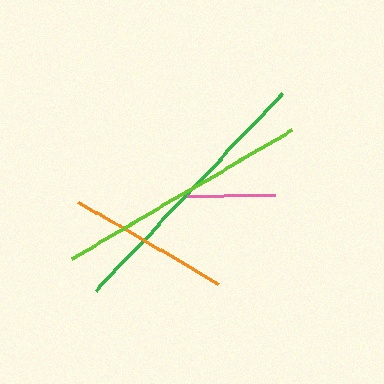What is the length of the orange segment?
The orange segment is approximately 162 pixels long.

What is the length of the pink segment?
The pink segment is approximately 88 pixels long.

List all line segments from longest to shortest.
From longest to shortest: green, lime, orange, pink.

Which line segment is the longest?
The green line is the longest at approximately 272 pixels.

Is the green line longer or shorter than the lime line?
The green line is longer than the lime line.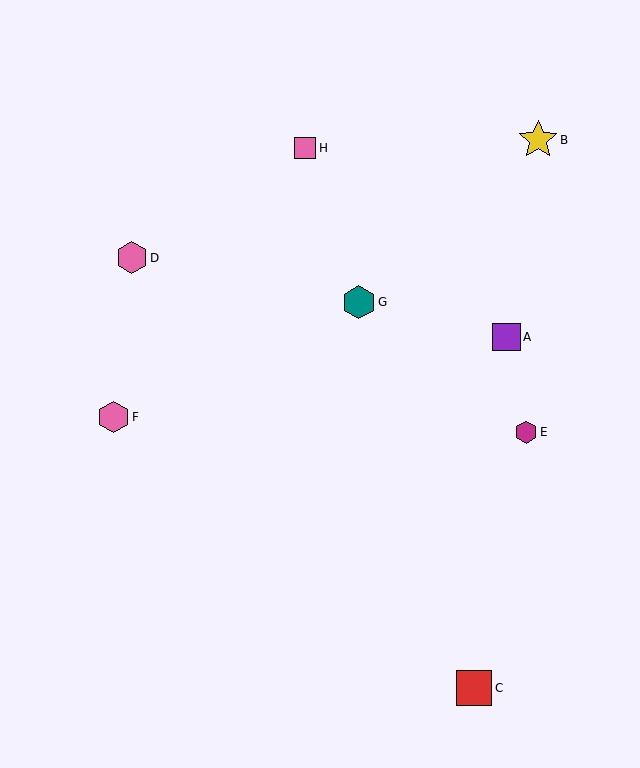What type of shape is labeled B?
Shape B is a yellow star.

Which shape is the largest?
The yellow star (labeled B) is the largest.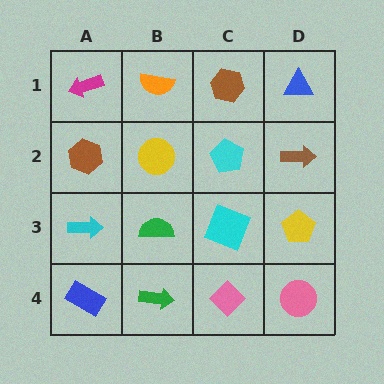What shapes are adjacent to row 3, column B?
A yellow circle (row 2, column B), a green arrow (row 4, column B), a cyan arrow (row 3, column A), a cyan square (row 3, column C).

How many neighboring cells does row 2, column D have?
3.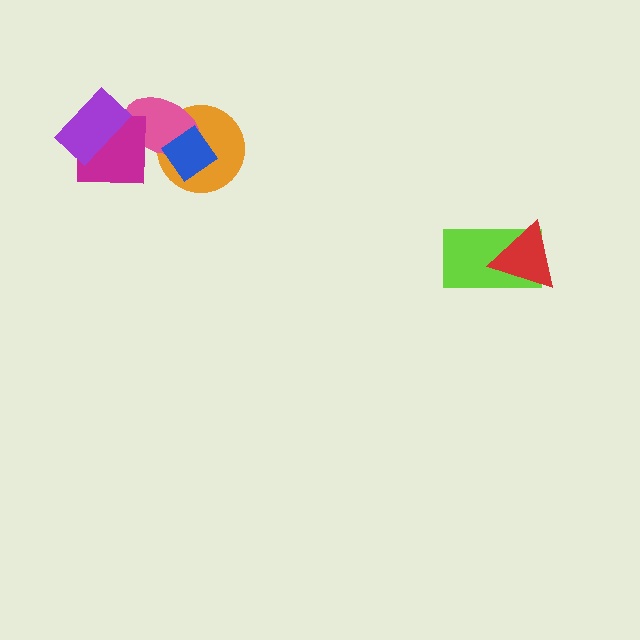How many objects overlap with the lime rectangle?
1 object overlaps with the lime rectangle.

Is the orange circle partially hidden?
Yes, it is partially covered by another shape.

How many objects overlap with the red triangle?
1 object overlaps with the red triangle.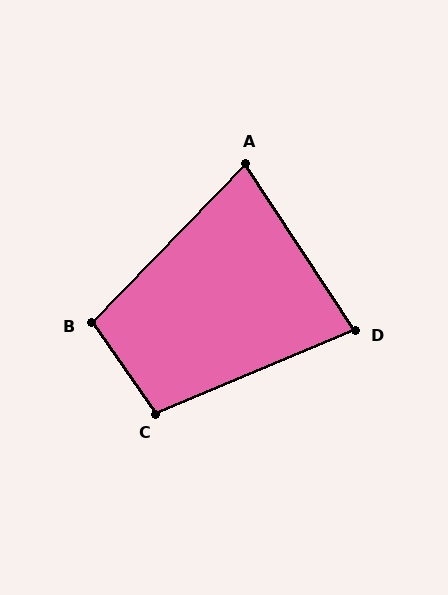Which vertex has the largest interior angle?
C, at approximately 102 degrees.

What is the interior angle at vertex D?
Approximately 79 degrees (acute).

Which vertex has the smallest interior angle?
A, at approximately 78 degrees.